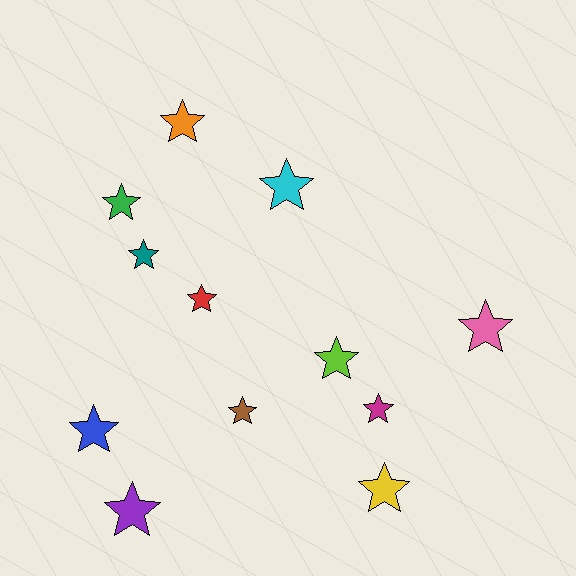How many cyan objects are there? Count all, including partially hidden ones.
There is 1 cyan object.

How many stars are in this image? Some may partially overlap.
There are 12 stars.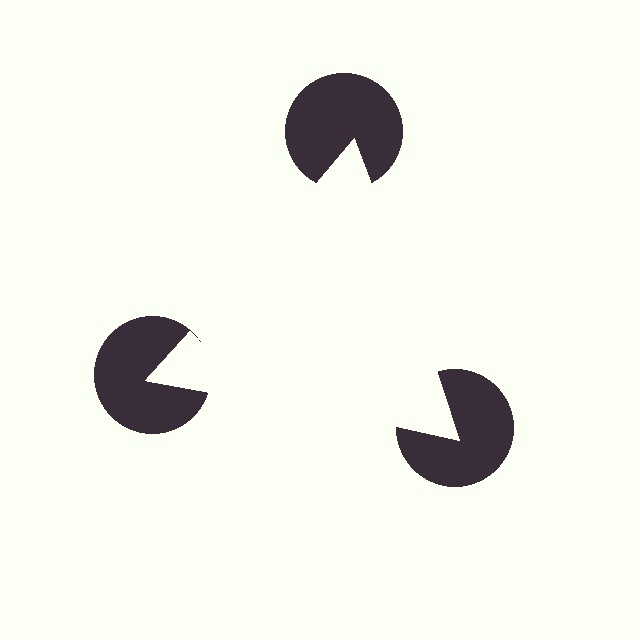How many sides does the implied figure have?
3 sides.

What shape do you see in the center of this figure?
An illusory triangle — its edges are inferred from the aligned wedge cuts in the pac-man discs, not physically drawn.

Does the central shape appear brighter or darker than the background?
It typically appears slightly brighter than the background, even though no actual brightness change is drawn.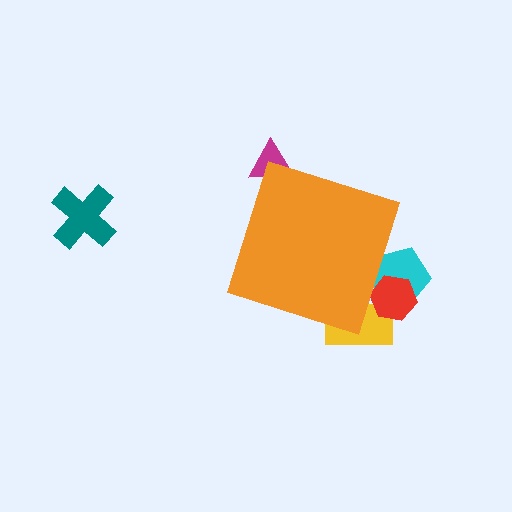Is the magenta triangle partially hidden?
Yes, the magenta triangle is partially hidden behind the orange diamond.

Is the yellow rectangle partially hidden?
Yes, the yellow rectangle is partially hidden behind the orange diamond.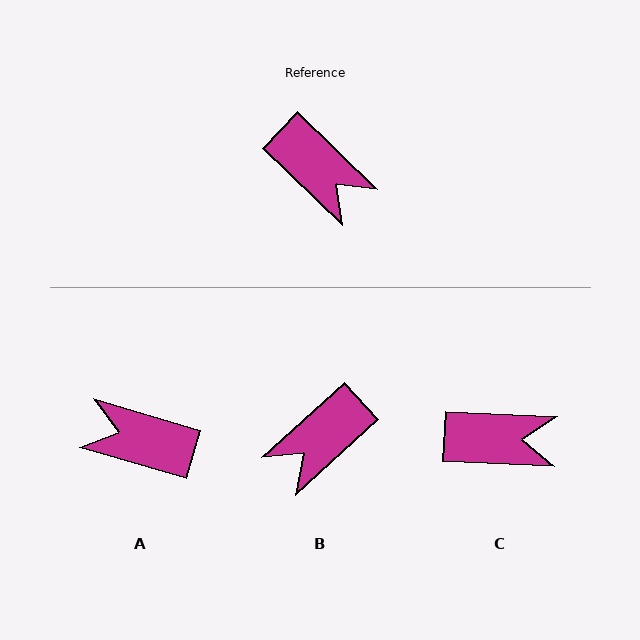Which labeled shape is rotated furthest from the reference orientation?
A, about 152 degrees away.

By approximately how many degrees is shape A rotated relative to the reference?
Approximately 152 degrees clockwise.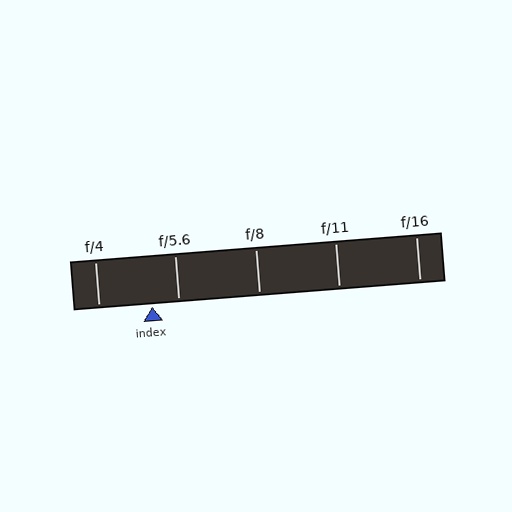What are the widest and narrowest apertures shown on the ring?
The widest aperture shown is f/4 and the narrowest is f/16.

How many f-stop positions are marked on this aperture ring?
There are 5 f-stop positions marked.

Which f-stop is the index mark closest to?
The index mark is closest to f/5.6.